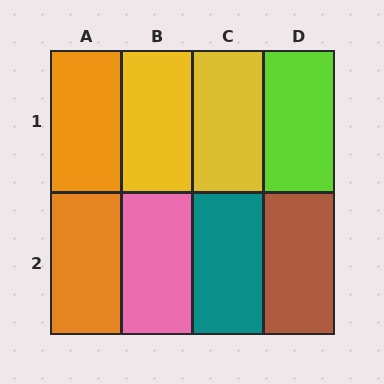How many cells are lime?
1 cell is lime.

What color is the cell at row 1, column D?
Lime.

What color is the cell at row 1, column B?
Yellow.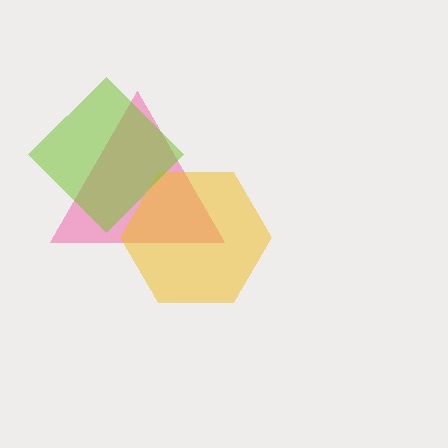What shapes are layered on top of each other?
The layered shapes are: a pink triangle, a yellow hexagon, a lime diamond.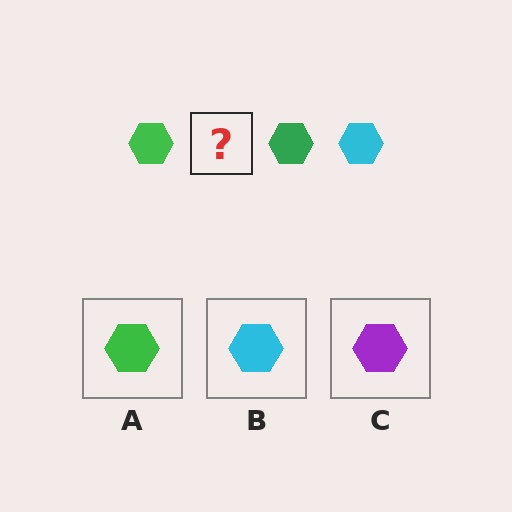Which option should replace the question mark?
Option B.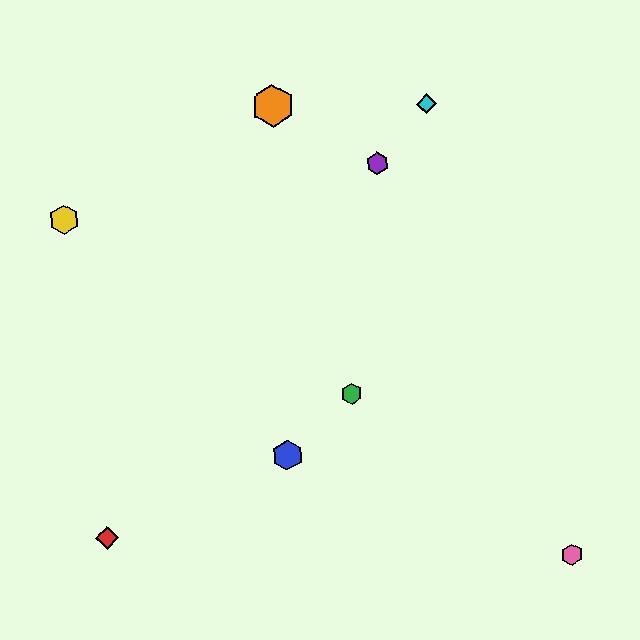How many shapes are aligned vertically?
2 shapes (the blue hexagon, the orange hexagon) are aligned vertically.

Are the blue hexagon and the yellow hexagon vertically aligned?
No, the blue hexagon is at x≈288 and the yellow hexagon is at x≈64.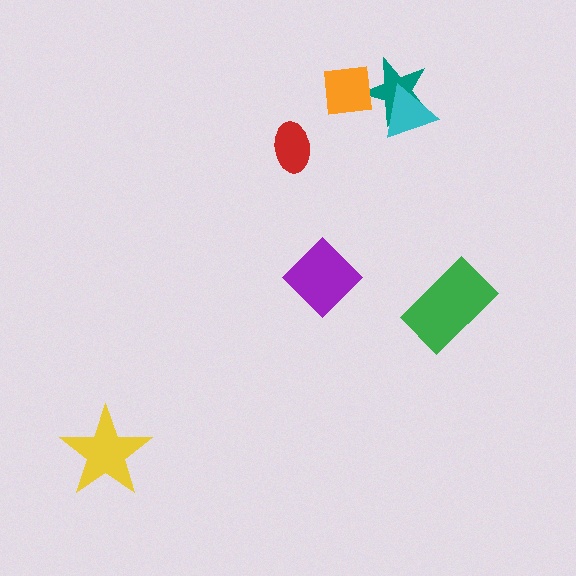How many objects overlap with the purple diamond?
0 objects overlap with the purple diamond.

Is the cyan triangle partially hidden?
No, no other shape covers it.